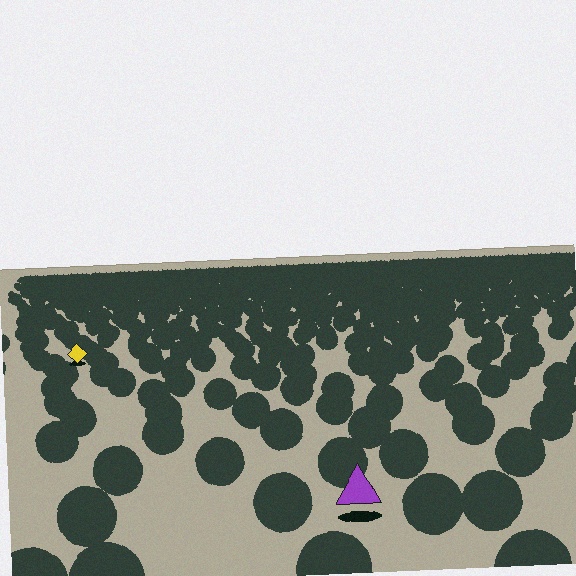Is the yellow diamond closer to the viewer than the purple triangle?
No. The purple triangle is closer — you can tell from the texture gradient: the ground texture is coarser near it.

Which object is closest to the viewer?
The purple triangle is closest. The texture marks near it are larger and more spread out.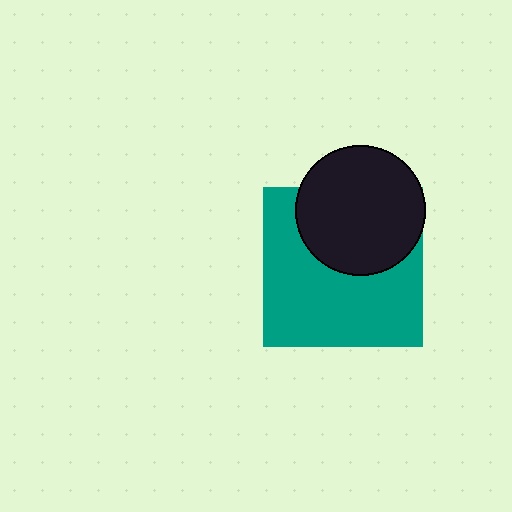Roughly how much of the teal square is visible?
About half of it is visible (roughly 62%).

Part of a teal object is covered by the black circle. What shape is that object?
It is a square.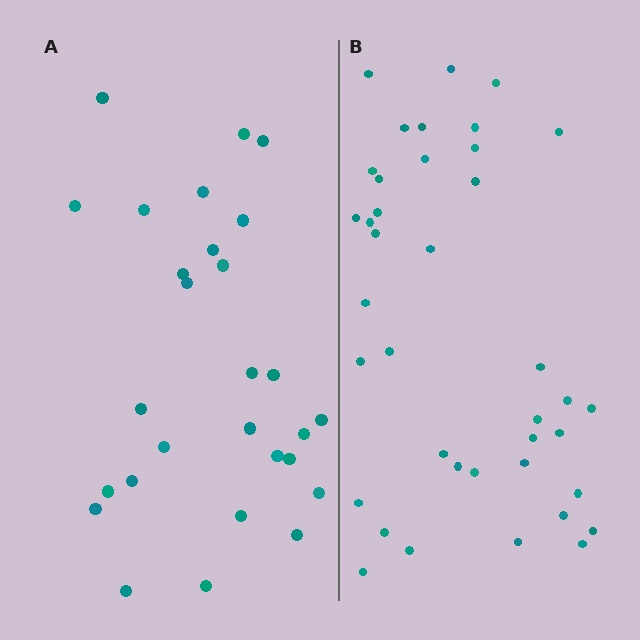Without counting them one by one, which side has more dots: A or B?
Region B (the right region) has more dots.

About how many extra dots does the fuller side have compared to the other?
Region B has roughly 12 or so more dots than region A.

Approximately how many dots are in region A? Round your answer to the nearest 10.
About 30 dots. (The exact count is 28, which rounds to 30.)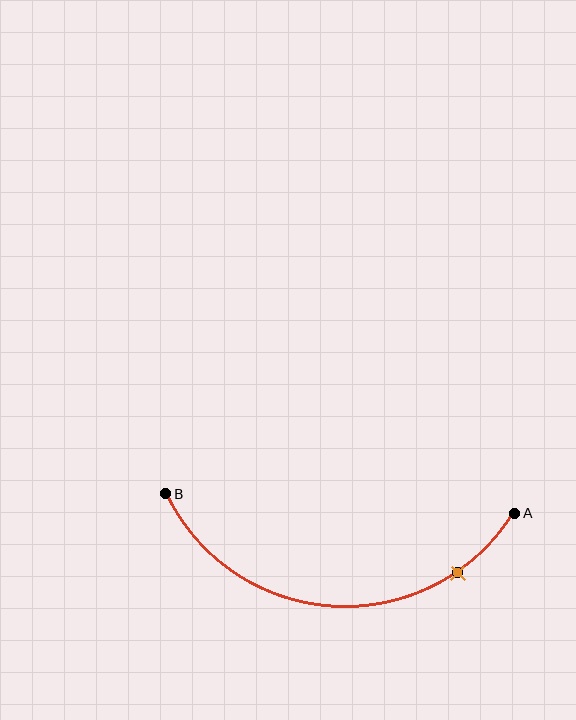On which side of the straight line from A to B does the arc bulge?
The arc bulges below the straight line connecting A and B.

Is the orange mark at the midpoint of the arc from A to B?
No. The orange mark lies on the arc but is closer to endpoint A. The arc midpoint would be at the point on the curve equidistant along the arc from both A and B.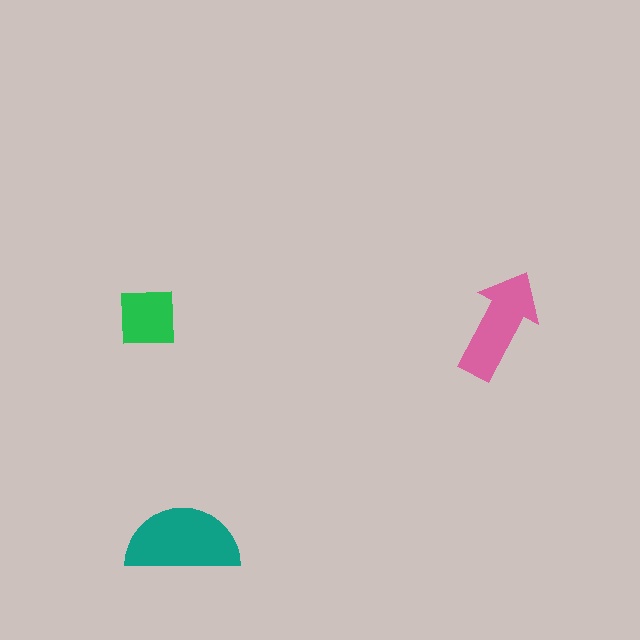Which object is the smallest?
The green square.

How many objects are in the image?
There are 3 objects in the image.